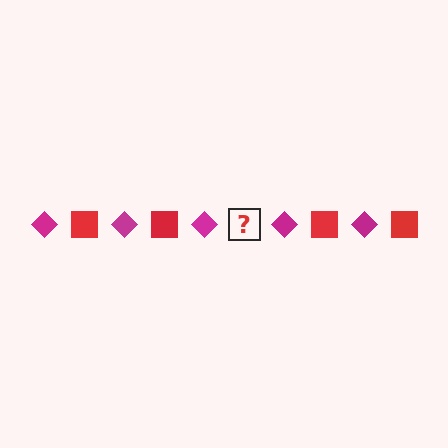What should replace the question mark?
The question mark should be replaced with a red square.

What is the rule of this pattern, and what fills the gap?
The rule is that the pattern alternates between magenta diamond and red square. The gap should be filled with a red square.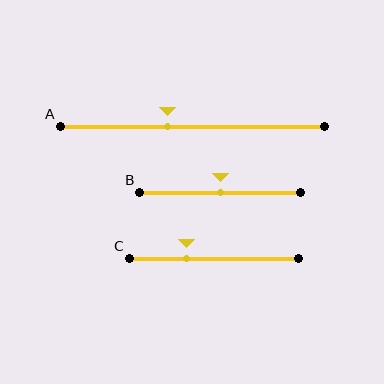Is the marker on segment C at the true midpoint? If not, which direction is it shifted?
No, the marker on segment C is shifted to the left by about 16% of the segment length.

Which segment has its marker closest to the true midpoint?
Segment B has its marker closest to the true midpoint.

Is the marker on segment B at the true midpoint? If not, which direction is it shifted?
Yes, the marker on segment B is at the true midpoint.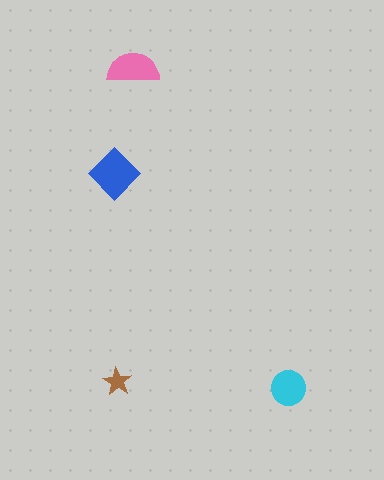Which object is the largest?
The blue diamond.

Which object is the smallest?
The brown star.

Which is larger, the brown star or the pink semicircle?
The pink semicircle.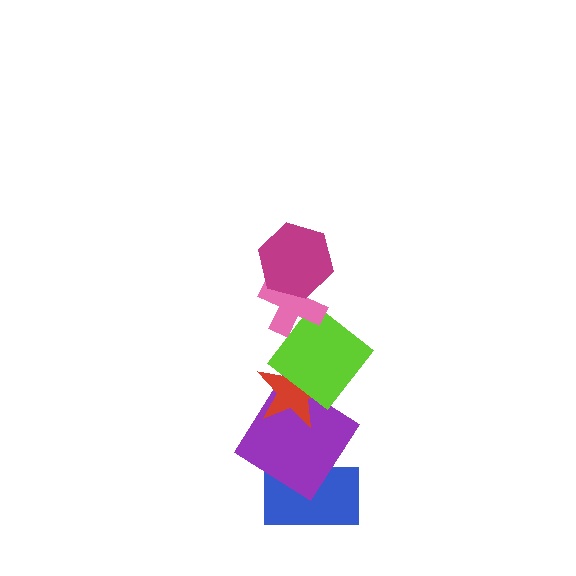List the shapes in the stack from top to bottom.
From top to bottom: the magenta hexagon, the pink cross, the lime diamond, the red star, the purple diamond, the blue rectangle.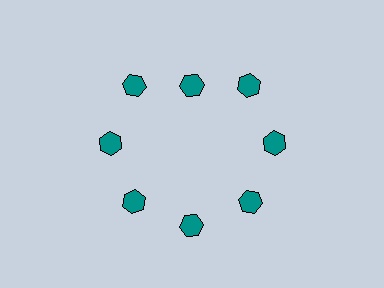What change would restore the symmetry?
The symmetry would be restored by moving it outward, back onto the ring so that all 8 hexagons sit at equal angles and equal distance from the center.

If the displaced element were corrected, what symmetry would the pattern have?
It would have 8-fold rotational symmetry — the pattern would map onto itself every 45 degrees.